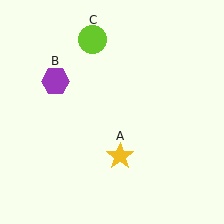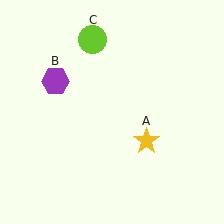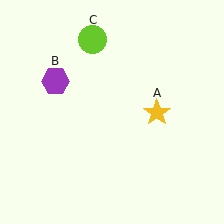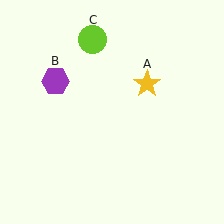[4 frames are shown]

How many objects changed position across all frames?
1 object changed position: yellow star (object A).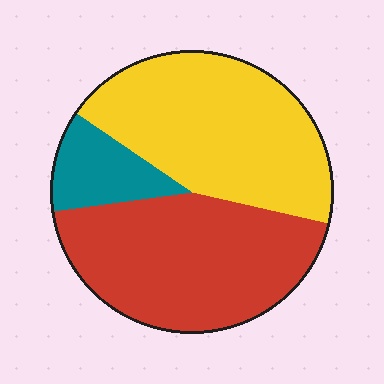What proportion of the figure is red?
Red covers around 45% of the figure.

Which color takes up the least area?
Teal, at roughly 10%.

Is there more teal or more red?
Red.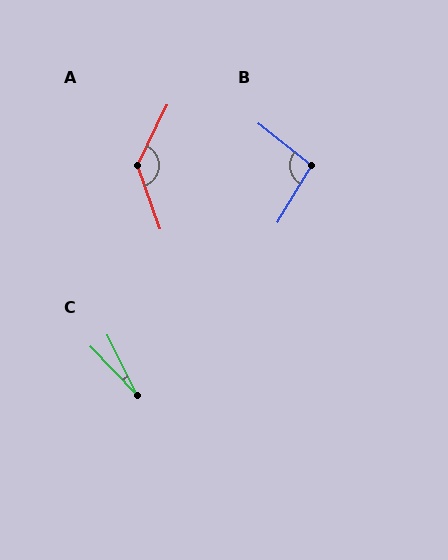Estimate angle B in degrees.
Approximately 98 degrees.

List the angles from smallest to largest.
C (17°), B (98°), A (135°).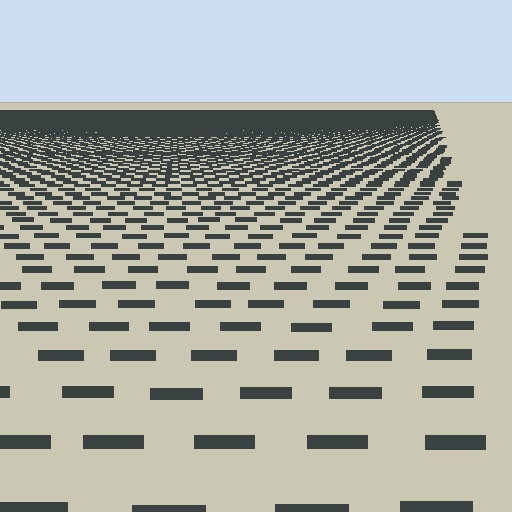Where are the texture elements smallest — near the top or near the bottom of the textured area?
Near the top.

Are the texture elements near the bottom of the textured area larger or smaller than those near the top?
Larger. Near the bottom, elements are closer to the viewer and appear at a bigger on-screen size.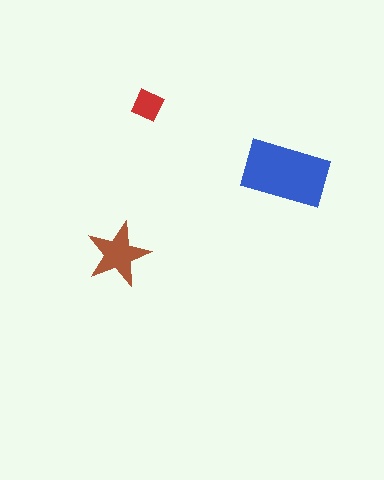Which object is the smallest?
The red diamond.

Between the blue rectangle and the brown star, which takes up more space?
The blue rectangle.